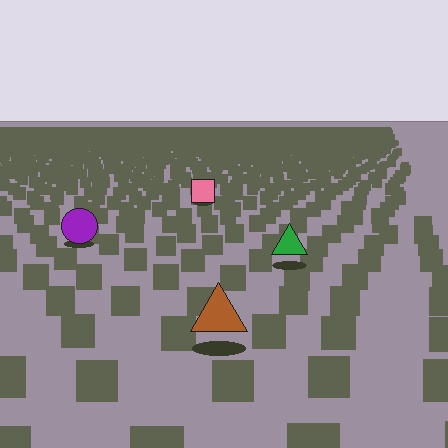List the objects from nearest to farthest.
From nearest to farthest: the brown triangle, the green triangle, the purple circle, the pink square.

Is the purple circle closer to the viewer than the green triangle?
No. The green triangle is closer — you can tell from the texture gradient: the ground texture is coarser near it.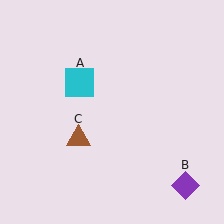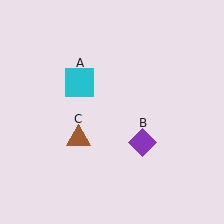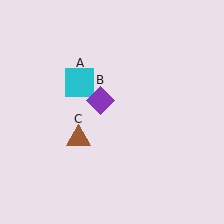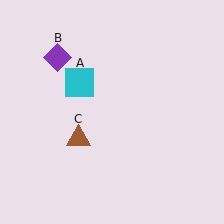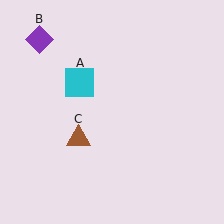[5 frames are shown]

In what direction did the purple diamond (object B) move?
The purple diamond (object B) moved up and to the left.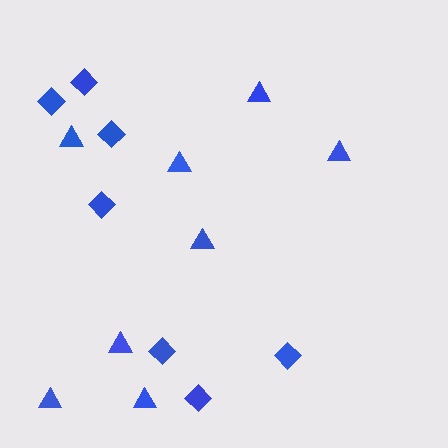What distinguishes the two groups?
There are 2 groups: one group of diamonds (7) and one group of triangles (8).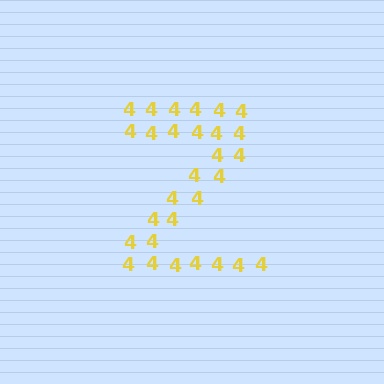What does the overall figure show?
The overall figure shows the letter Z.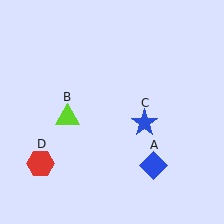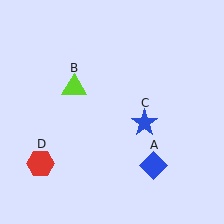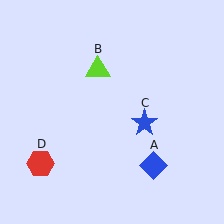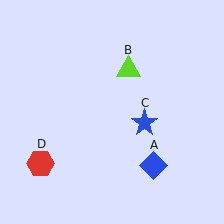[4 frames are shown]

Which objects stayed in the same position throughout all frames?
Blue diamond (object A) and blue star (object C) and red hexagon (object D) remained stationary.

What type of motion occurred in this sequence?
The lime triangle (object B) rotated clockwise around the center of the scene.